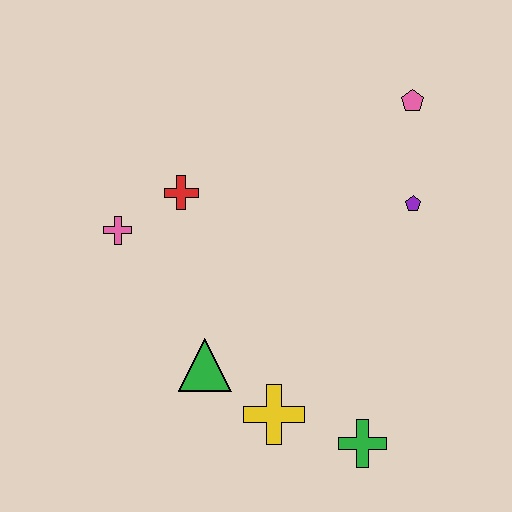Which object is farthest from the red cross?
The green cross is farthest from the red cross.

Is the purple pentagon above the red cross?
No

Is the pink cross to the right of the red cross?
No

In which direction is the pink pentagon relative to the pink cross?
The pink pentagon is to the right of the pink cross.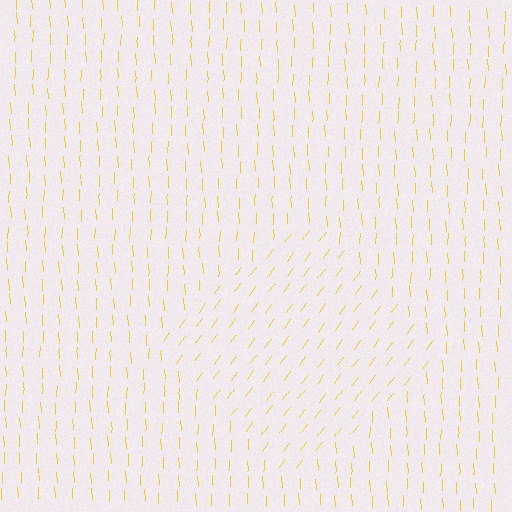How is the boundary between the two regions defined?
The boundary is defined purely by a change in line orientation (approximately 38 degrees difference). All lines are the same color and thickness.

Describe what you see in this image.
The image is filled with small yellow line segments. A diamond region in the image has lines oriented differently from the surrounding lines, creating a visible texture boundary.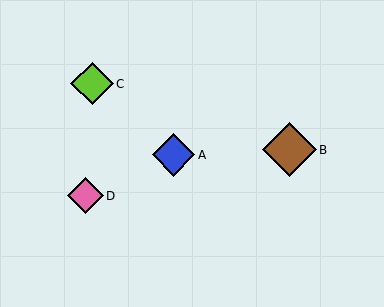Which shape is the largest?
The brown diamond (labeled B) is the largest.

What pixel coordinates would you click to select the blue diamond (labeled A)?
Click at (173, 155) to select the blue diamond A.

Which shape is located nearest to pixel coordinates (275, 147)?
The brown diamond (labeled B) at (289, 150) is nearest to that location.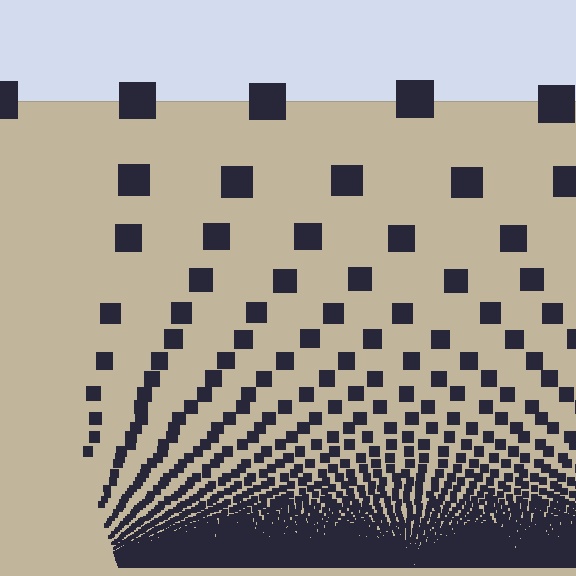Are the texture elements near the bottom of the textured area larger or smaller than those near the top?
Smaller. The gradient is inverted — elements near the bottom are smaller and denser.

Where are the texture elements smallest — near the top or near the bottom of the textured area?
Near the bottom.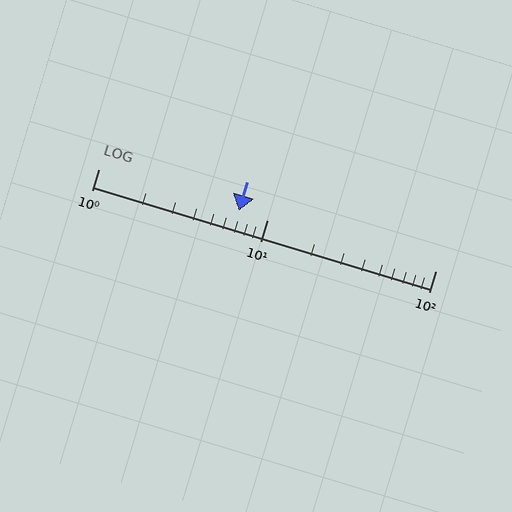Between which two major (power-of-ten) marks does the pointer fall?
The pointer is between 1 and 10.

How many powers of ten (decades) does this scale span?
The scale spans 2 decades, from 1 to 100.